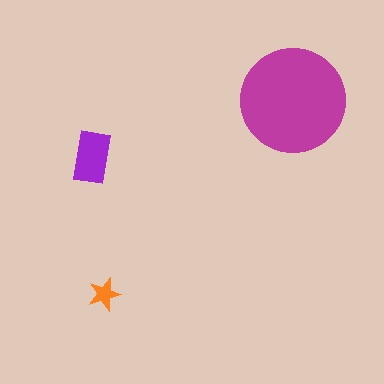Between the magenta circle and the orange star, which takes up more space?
The magenta circle.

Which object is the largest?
The magenta circle.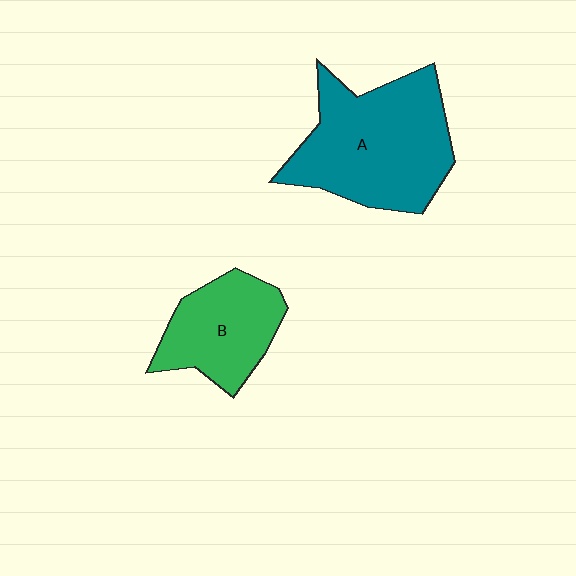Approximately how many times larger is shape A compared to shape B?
Approximately 1.7 times.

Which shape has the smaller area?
Shape B (green).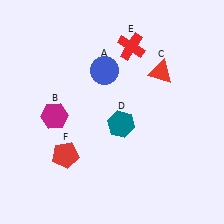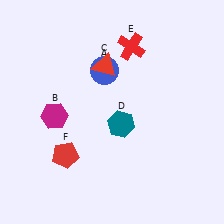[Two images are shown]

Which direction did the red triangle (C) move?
The red triangle (C) moved left.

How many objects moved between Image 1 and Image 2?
1 object moved between the two images.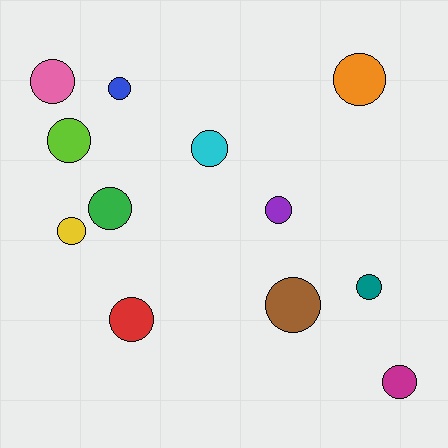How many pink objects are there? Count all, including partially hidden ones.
There is 1 pink object.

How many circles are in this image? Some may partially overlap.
There are 12 circles.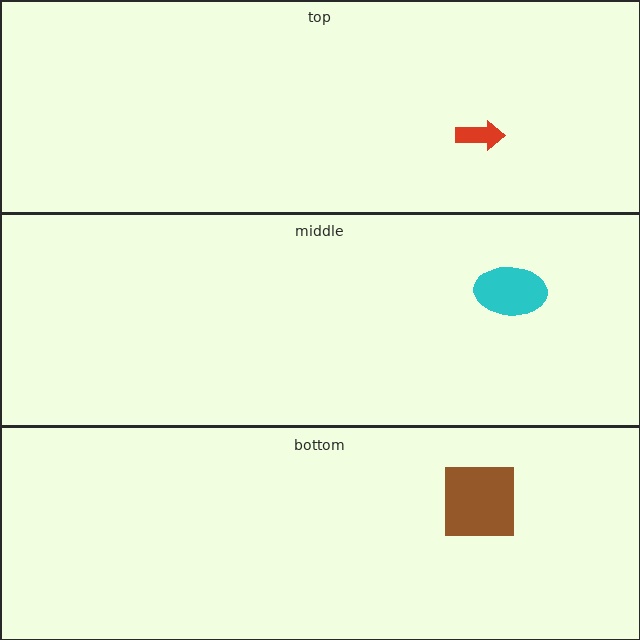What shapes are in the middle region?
The cyan ellipse.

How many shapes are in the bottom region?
1.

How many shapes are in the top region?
1.